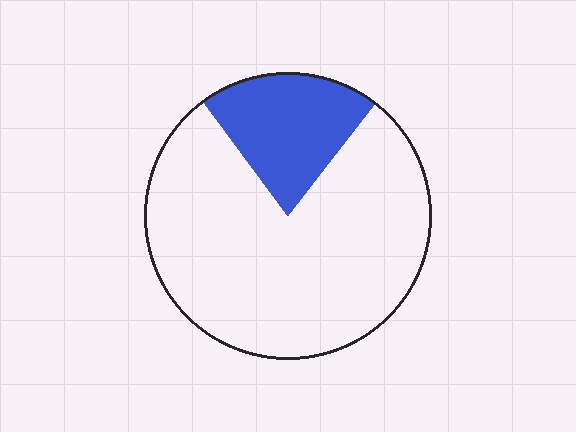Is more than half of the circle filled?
No.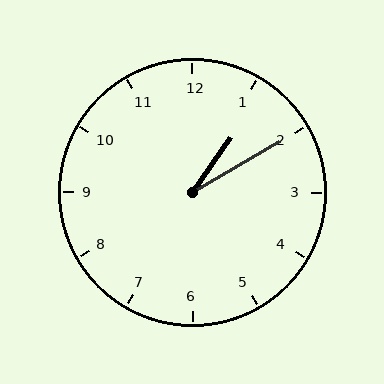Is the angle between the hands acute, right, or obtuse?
It is acute.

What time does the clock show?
1:10.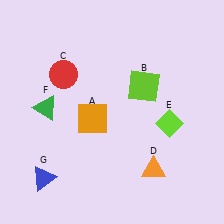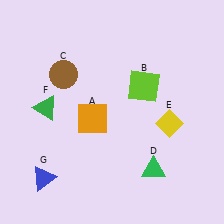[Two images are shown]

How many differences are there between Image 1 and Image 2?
There are 3 differences between the two images.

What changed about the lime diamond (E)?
In Image 1, E is lime. In Image 2, it changed to yellow.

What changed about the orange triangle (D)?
In Image 1, D is orange. In Image 2, it changed to green.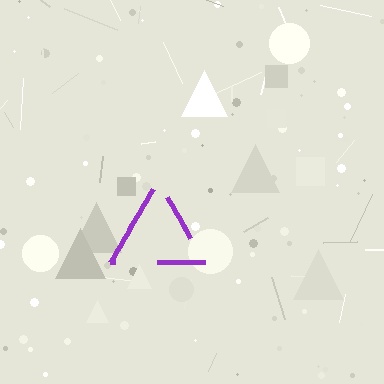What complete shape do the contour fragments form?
The contour fragments form a triangle.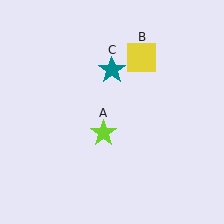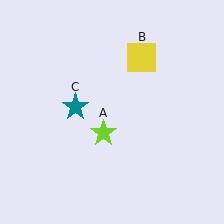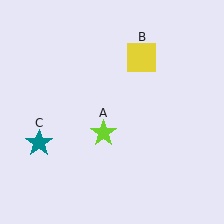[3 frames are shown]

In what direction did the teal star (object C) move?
The teal star (object C) moved down and to the left.